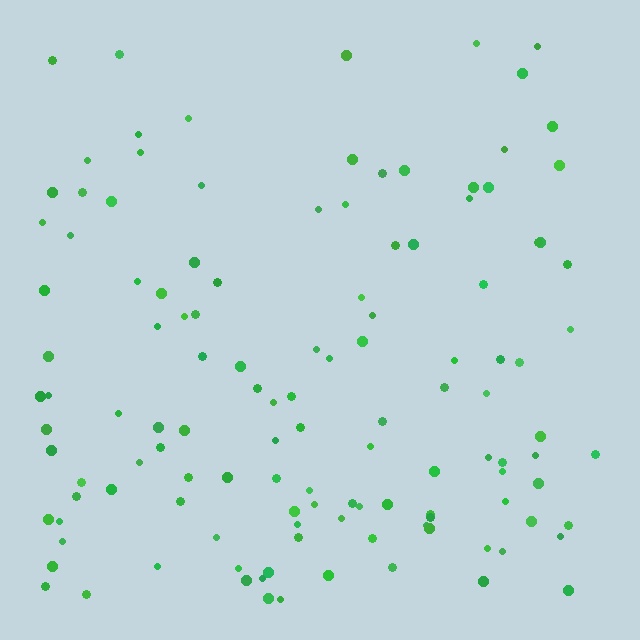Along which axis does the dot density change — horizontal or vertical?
Vertical.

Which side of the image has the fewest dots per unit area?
The top.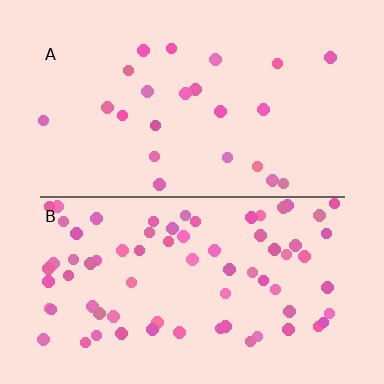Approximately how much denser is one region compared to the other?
Approximately 3.2× — region B over region A.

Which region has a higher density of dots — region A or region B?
B (the bottom).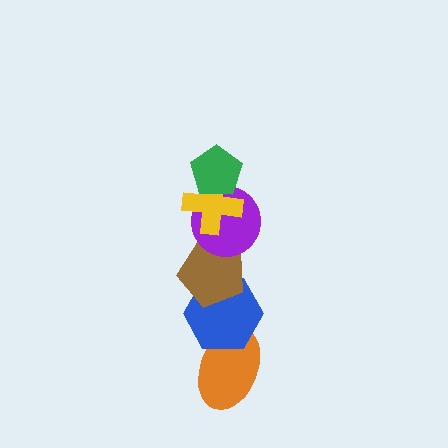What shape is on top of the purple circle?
The yellow cross is on top of the purple circle.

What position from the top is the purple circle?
The purple circle is 3rd from the top.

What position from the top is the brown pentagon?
The brown pentagon is 4th from the top.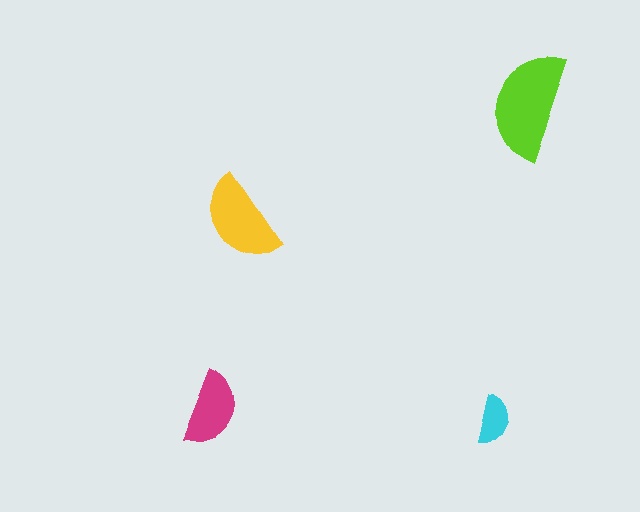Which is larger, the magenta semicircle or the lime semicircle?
The lime one.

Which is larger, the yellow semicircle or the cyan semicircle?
The yellow one.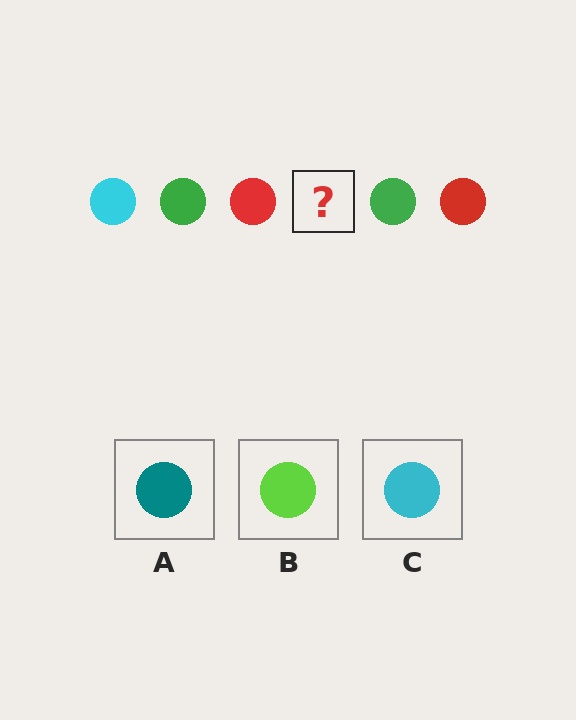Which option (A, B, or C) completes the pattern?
C.